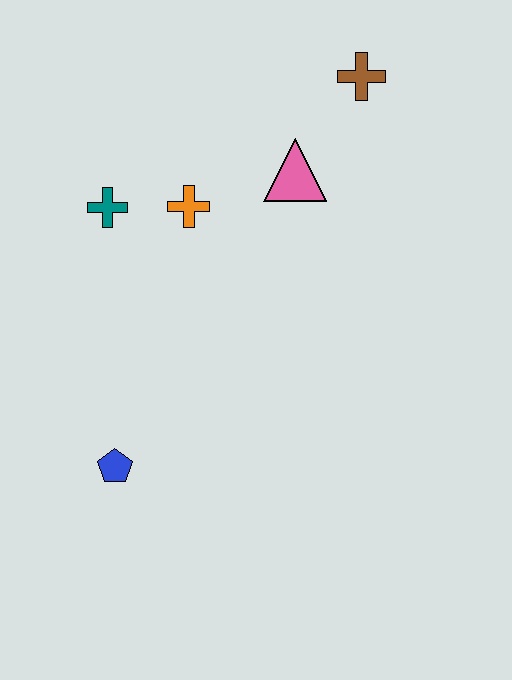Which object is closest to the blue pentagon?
The teal cross is closest to the blue pentagon.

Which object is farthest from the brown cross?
The blue pentagon is farthest from the brown cross.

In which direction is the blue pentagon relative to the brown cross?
The blue pentagon is below the brown cross.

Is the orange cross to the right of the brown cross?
No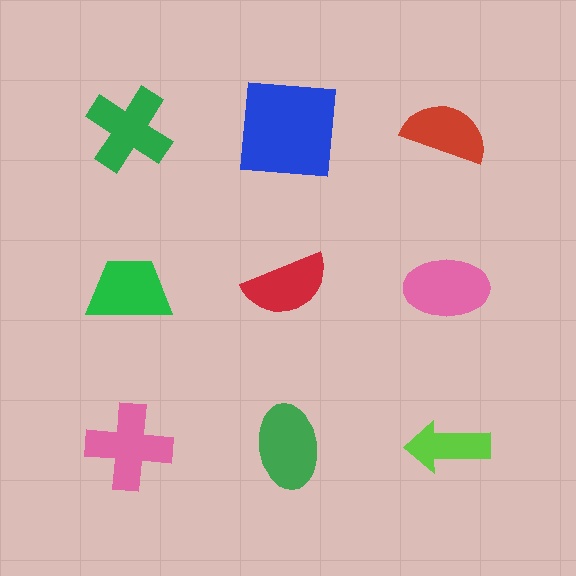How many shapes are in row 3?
3 shapes.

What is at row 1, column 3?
A red semicircle.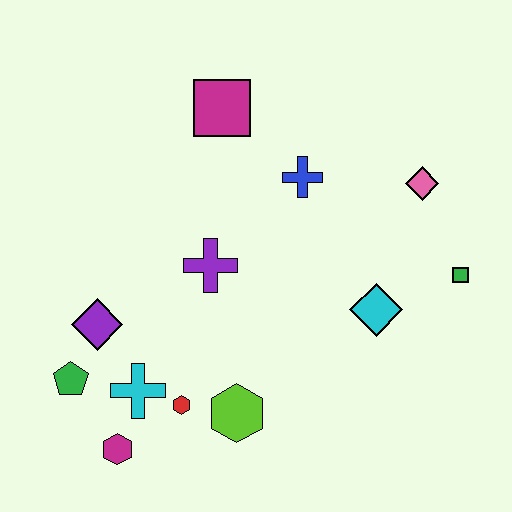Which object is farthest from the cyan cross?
The pink diamond is farthest from the cyan cross.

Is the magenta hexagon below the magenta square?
Yes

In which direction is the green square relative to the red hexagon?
The green square is to the right of the red hexagon.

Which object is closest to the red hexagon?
The cyan cross is closest to the red hexagon.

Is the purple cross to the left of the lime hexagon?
Yes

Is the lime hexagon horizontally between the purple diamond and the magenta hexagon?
No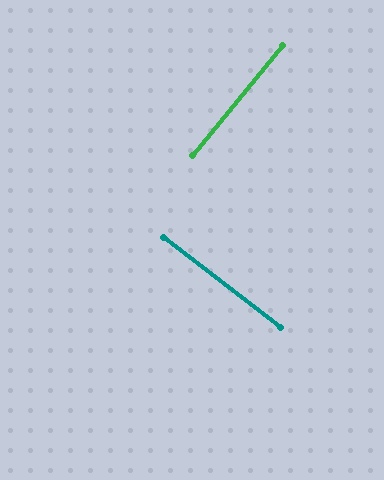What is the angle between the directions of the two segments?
Approximately 88 degrees.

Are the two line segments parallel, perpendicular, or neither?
Perpendicular — they meet at approximately 88°.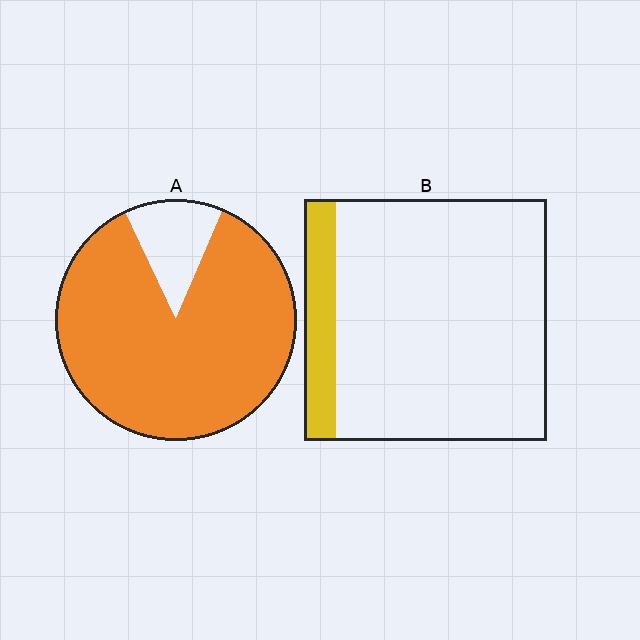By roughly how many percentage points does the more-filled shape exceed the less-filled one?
By roughly 75 percentage points (A over B).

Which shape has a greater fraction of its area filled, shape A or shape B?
Shape A.